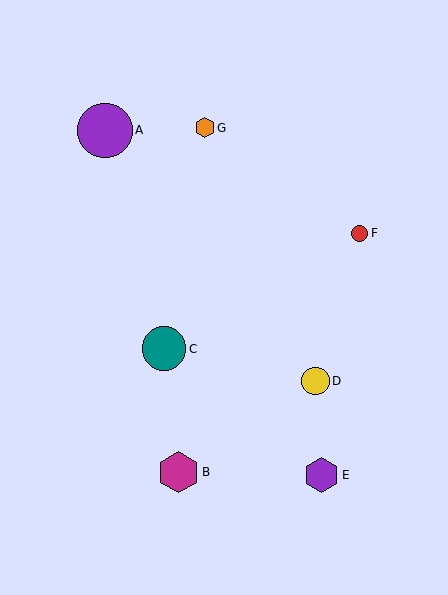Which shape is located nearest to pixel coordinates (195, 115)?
The orange hexagon (labeled G) at (205, 128) is nearest to that location.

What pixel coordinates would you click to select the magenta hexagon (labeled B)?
Click at (178, 472) to select the magenta hexagon B.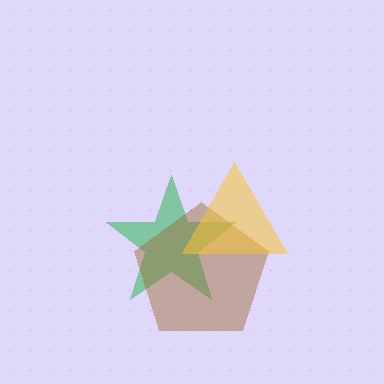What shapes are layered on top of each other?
The layered shapes are: a green star, a brown pentagon, a yellow triangle.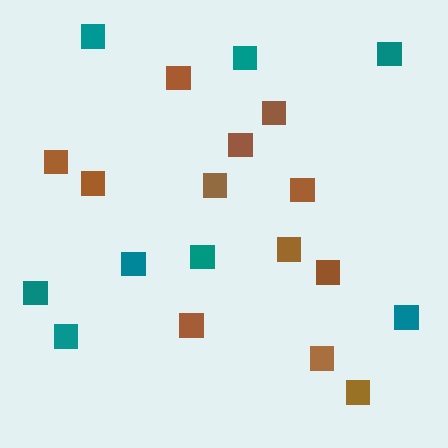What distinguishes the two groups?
There are 2 groups: one group of brown squares (12) and one group of teal squares (8).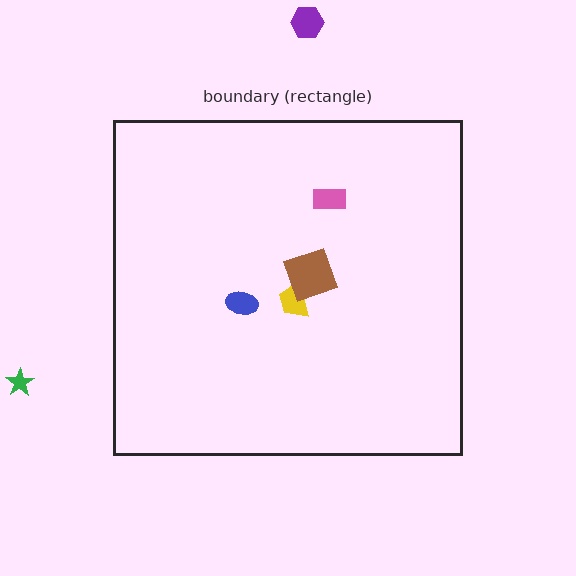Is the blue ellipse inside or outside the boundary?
Inside.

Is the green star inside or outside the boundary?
Outside.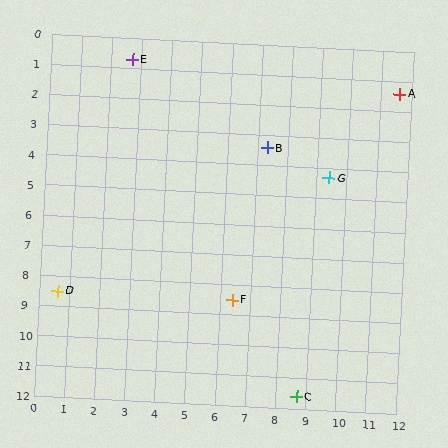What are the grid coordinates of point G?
Point G is at approximately (9.4, 4.3).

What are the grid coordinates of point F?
Point F is at approximately (6.4, 8.5).